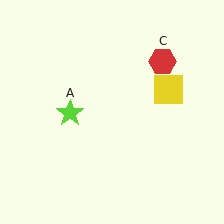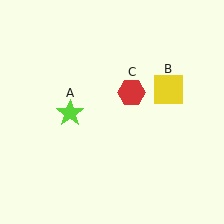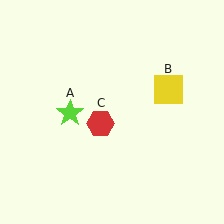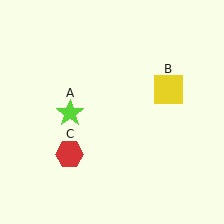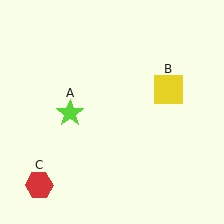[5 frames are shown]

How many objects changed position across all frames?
1 object changed position: red hexagon (object C).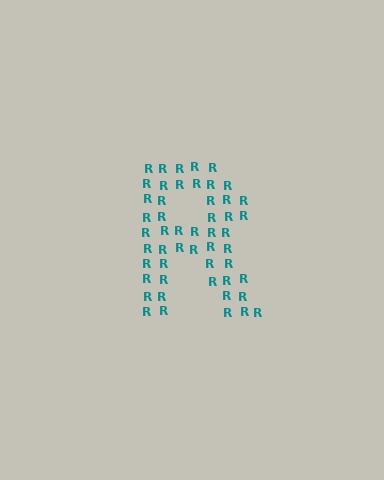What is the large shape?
The large shape is the letter R.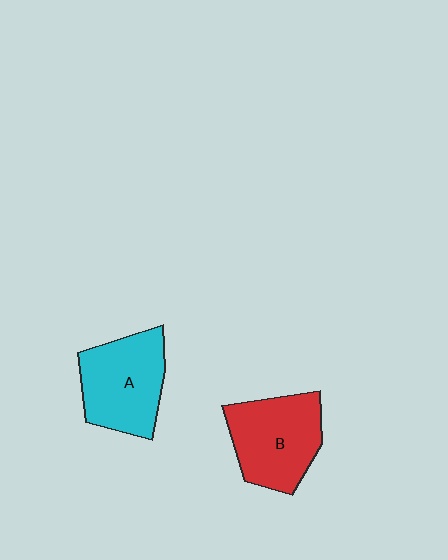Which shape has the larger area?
Shape B (red).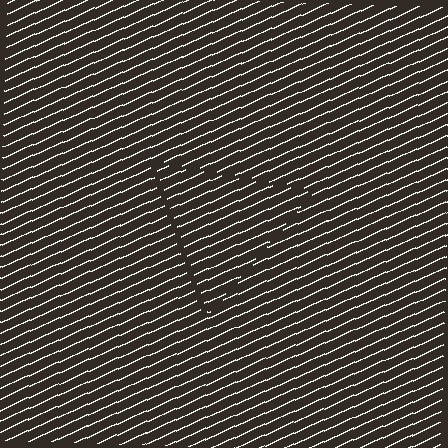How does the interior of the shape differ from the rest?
The interior of the shape contains the same grating, shifted by half a period — the contour is defined by the phase discontinuity where line-ends from the inner and outer gratings abut.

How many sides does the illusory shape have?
3 sides — the line-ends trace a triangle.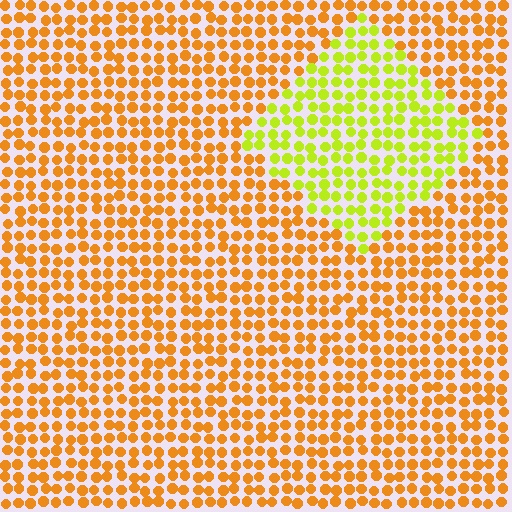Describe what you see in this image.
The image is filled with small orange elements in a uniform arrangement. A diamond-shaped region is visible where the elements are tinted to a slightly different hue, forming a subtle color boundary.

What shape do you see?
I see a diamond.